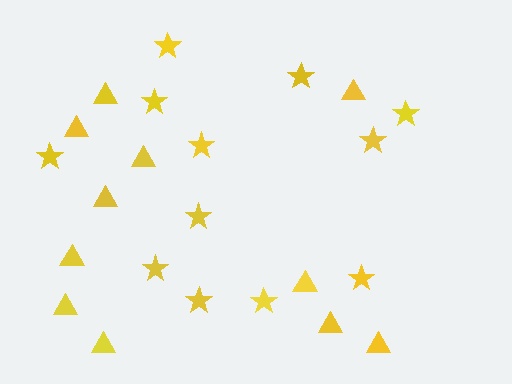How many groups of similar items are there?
There are 2 groups: one group of triangles (11) and one group of stars (12).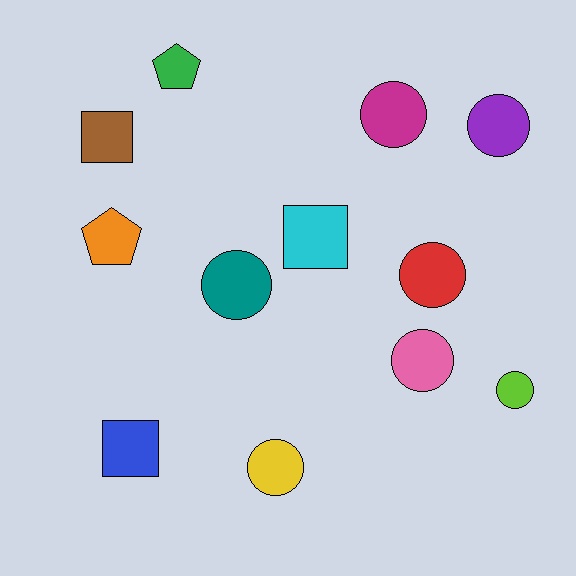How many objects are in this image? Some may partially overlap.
There are 12 objects.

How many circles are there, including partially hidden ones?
There are 7 circles.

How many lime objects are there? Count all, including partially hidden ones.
There is 1 lime object.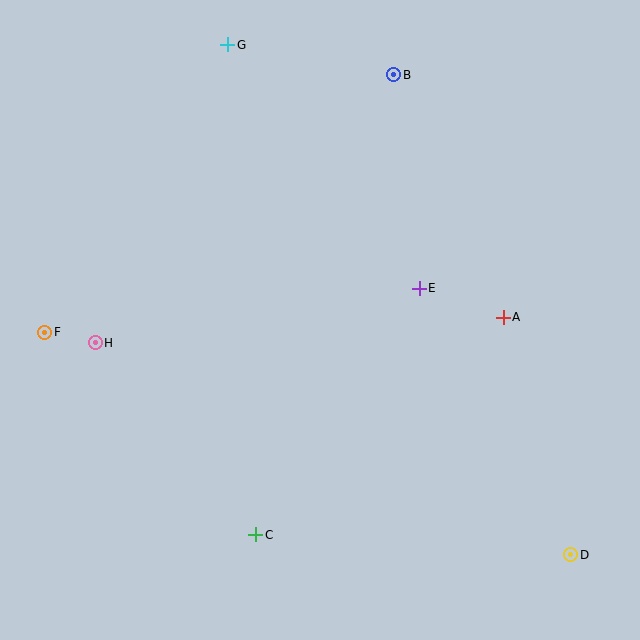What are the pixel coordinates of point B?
Point B is at (394, 75).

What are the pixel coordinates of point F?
Point F is at (45, 332).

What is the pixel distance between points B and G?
The distance between B and G is 168 pixels.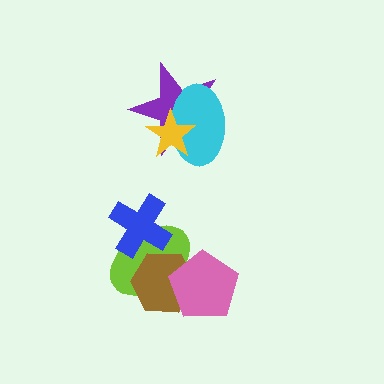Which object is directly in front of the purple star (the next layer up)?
The cyan ellipse is directly in front of the purple star.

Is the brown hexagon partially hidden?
Yes, it is partially covered by another shape.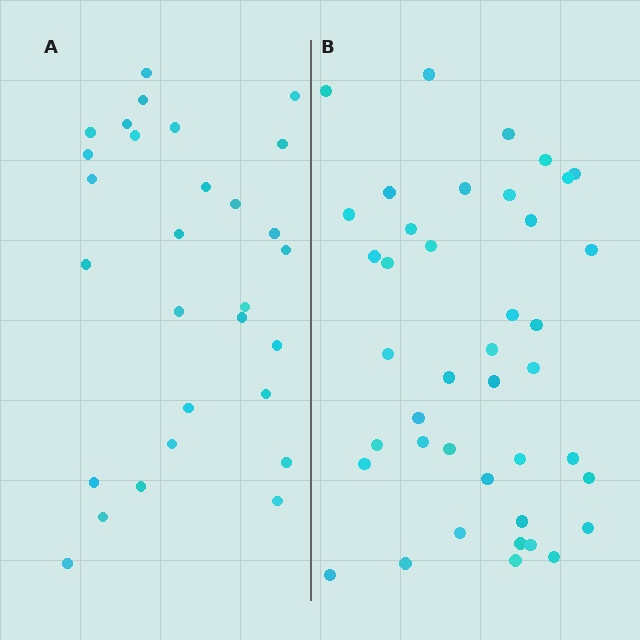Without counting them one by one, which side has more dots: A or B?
Region B (the right region) has more dots.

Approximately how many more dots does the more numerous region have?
Region B has roughly 12 or so more dots than region A.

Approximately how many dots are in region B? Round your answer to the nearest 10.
About 40 dots. (The exact count is 41, which rounds to 40.)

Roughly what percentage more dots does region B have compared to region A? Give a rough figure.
About 40% more.